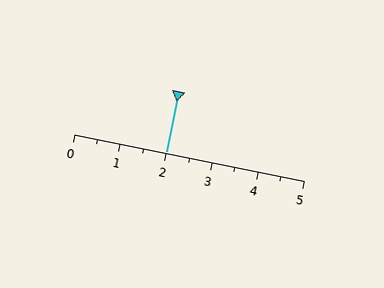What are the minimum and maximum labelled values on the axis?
The axis runs from 0 to 5.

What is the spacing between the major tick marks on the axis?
The major ticks are spaced 1 apart.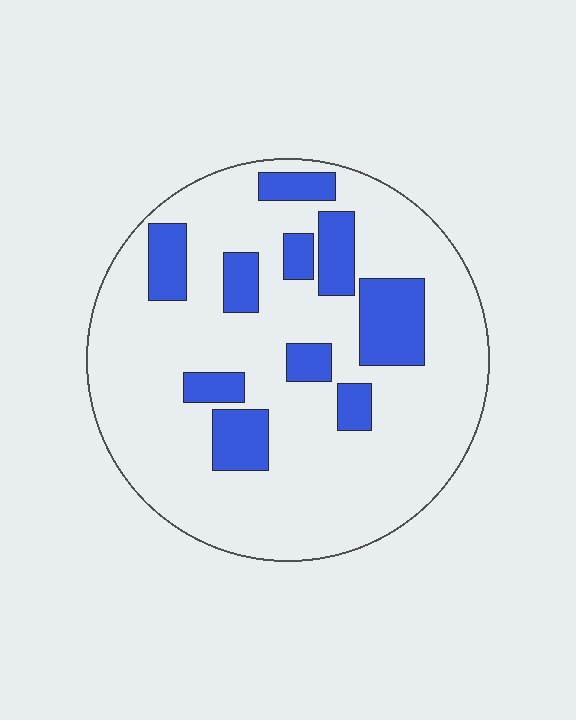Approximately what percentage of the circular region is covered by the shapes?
Approximately 20%.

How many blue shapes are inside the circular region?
10.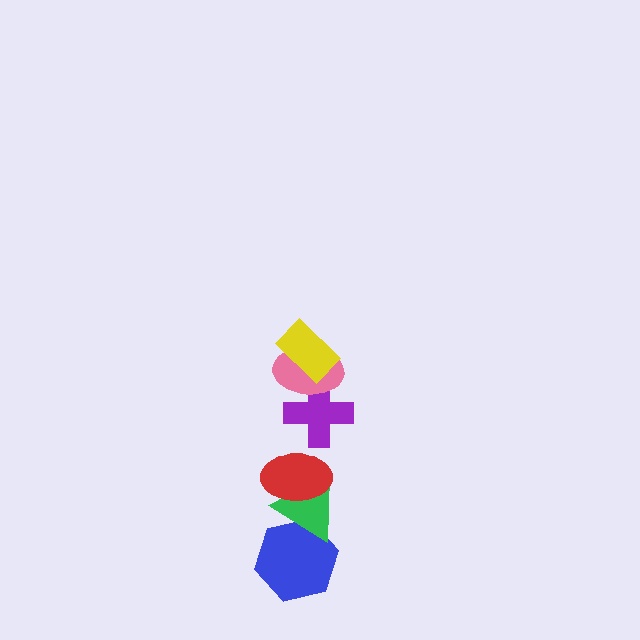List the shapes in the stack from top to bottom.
From top to bottom: the yellow rectangle, the pink ellipse, the purple cross, the red ellipse, the green triangle, the blue hexagon.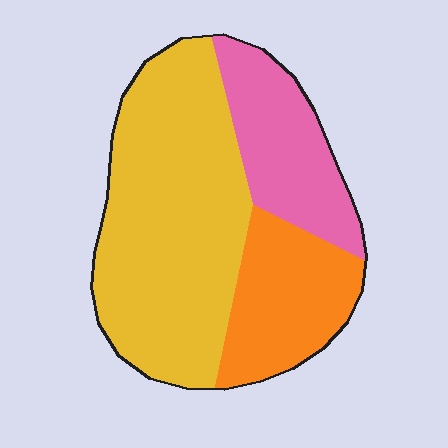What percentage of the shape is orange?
Orange takes up less than a quarter of the shape.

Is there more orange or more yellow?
Yellow.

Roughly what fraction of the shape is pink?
Pink takes up about one fifth (1/5) of the shape.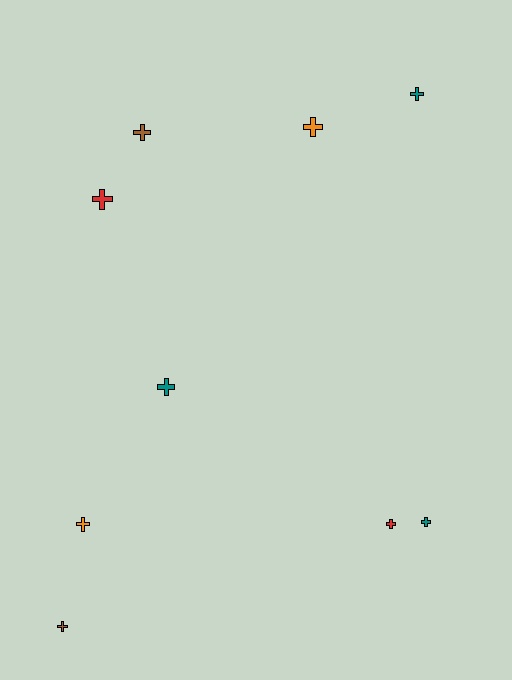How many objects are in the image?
There are 9 objects.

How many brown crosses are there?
There are 2 brown crosses.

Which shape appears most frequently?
Cross, with 9 objects.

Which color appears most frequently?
Teal, with 3 objects.